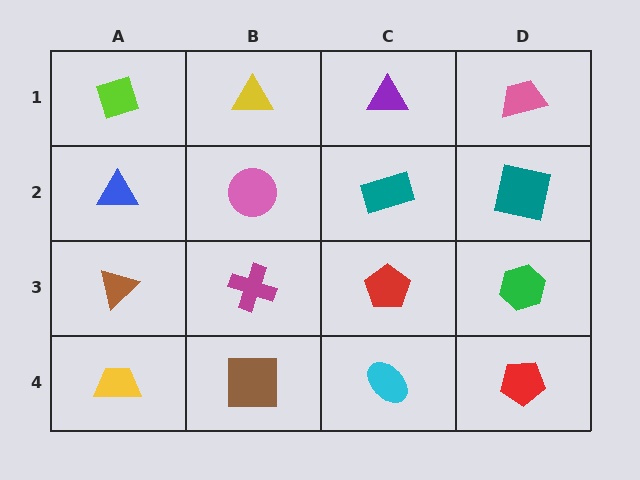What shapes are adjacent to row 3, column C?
A teal rectangle (row 2, column C), a cyan ellipse (row 4, column C), a magenta cross (row 3, column B), a green hexagon (row 3, column D).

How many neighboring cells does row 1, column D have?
2.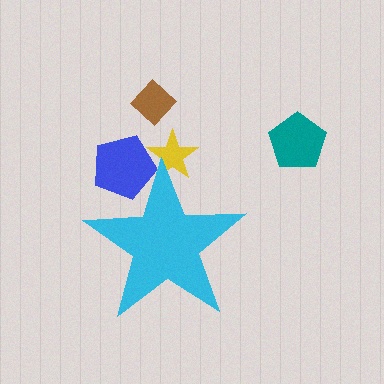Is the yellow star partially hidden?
Yes, the yellow star is partially hidden behind the cyan star.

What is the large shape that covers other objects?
A cyan star.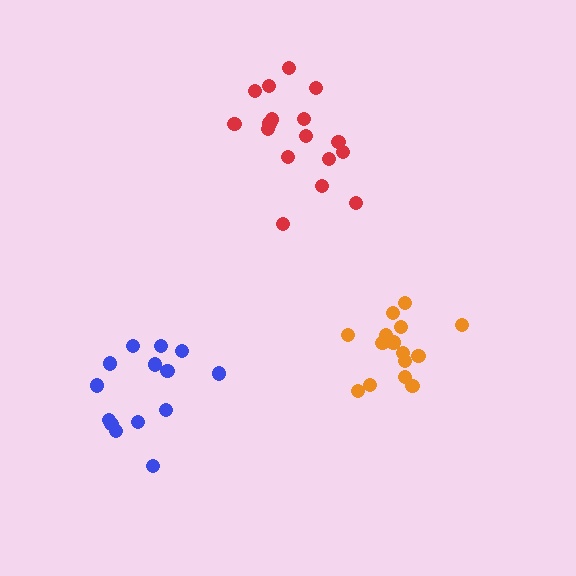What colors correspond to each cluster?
The clusters are colored: red, blue, orange.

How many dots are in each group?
Group 1: 17 dots, Group 2: 14 dots, Group 3: 16 dots (47 total).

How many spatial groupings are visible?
There are 3 spatial groupings.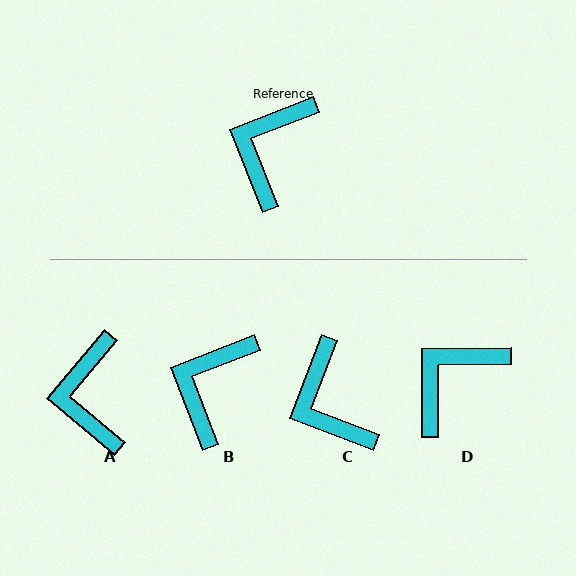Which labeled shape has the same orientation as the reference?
B.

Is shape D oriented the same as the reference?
No, it is off by about 21 degrees.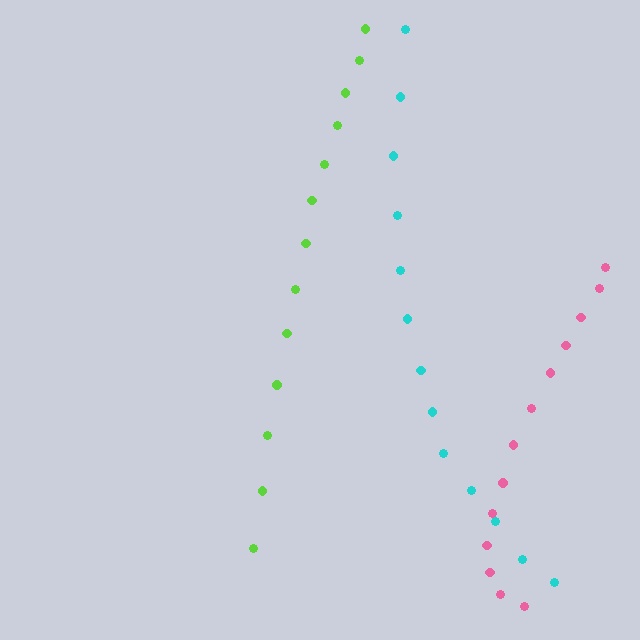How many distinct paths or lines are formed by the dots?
There are 3 distinct paths.